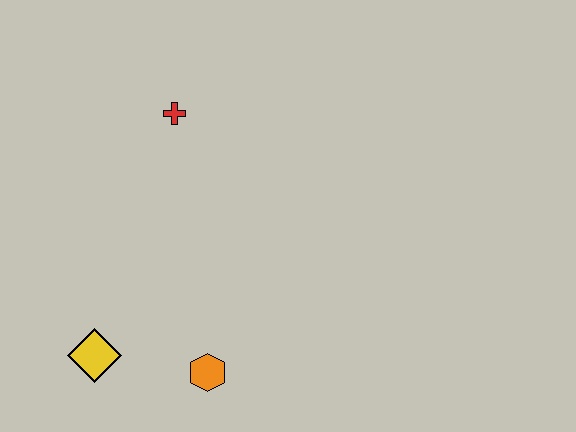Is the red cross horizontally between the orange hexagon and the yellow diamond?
Yes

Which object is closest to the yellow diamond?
The orange hexagon is closest to the yellow diamond.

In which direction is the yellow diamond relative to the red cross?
The yellow diamond is below the red cross.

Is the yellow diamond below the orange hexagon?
No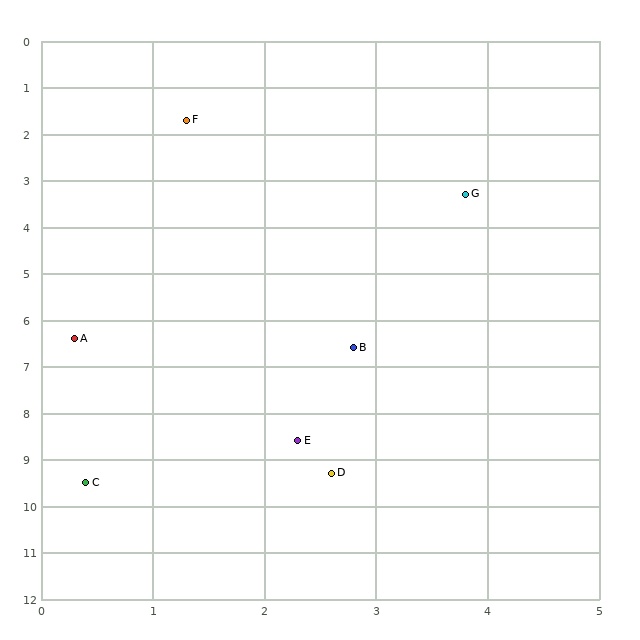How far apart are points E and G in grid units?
Points E and G are about 5.5 grid units apart.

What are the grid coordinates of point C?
Point C is at approximately (0.4, 9.5).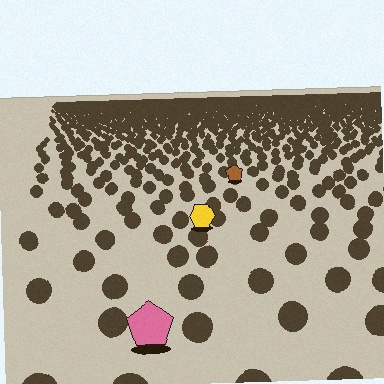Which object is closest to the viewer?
The pink pentagon is closest. The texture marks near it are larger and more spread out.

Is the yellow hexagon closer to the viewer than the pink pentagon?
No. The pink pentagon is closer — you can tell from the texture gradient: the ground texture is coarser near it.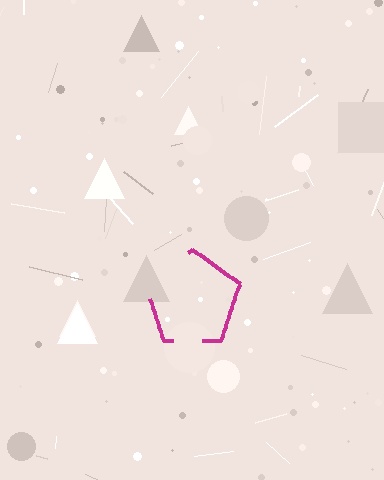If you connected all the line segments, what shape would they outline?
They would outline a pentagon.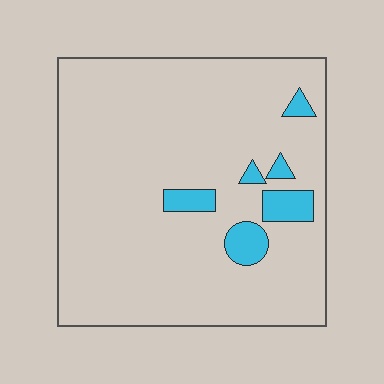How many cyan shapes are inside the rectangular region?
6.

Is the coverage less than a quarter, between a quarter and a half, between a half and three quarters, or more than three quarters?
Less than a quarter.